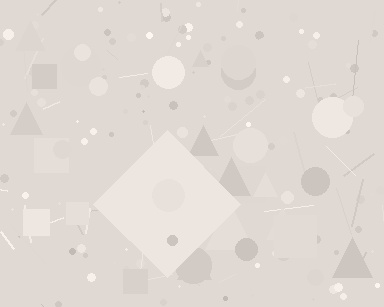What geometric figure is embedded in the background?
A diamond is embedded in the background.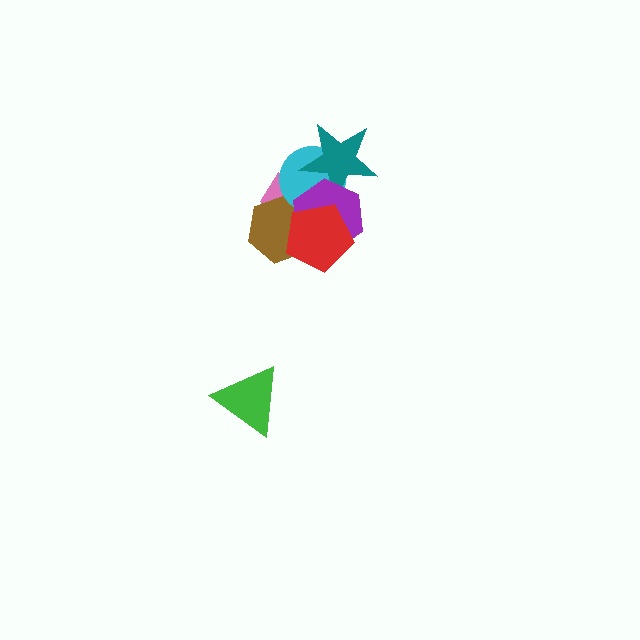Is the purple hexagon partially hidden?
Yes, it is partially covered by another shape.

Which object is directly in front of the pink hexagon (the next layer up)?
The brown hexagon is directly in front of the pink hexagon.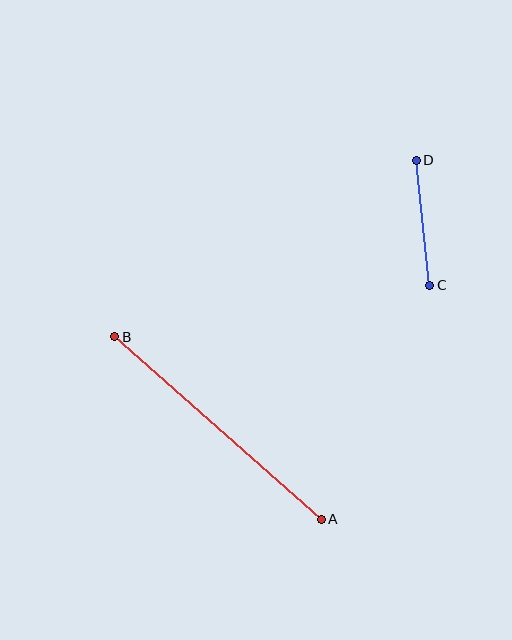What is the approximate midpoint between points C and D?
The midpoint is at approximately (423, 223) pixels.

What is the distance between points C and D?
The distance is approximately 126 pixels.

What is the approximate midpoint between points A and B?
The midpoint is at approximately (218, 428) pixels.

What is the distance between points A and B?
The distance is approximately 276 pixels.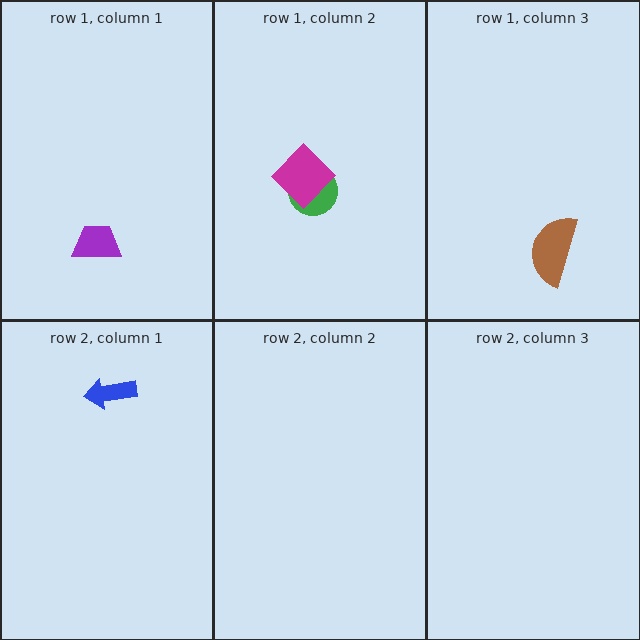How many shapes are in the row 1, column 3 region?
1.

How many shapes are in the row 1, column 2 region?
2.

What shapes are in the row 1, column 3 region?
The brown semicircle.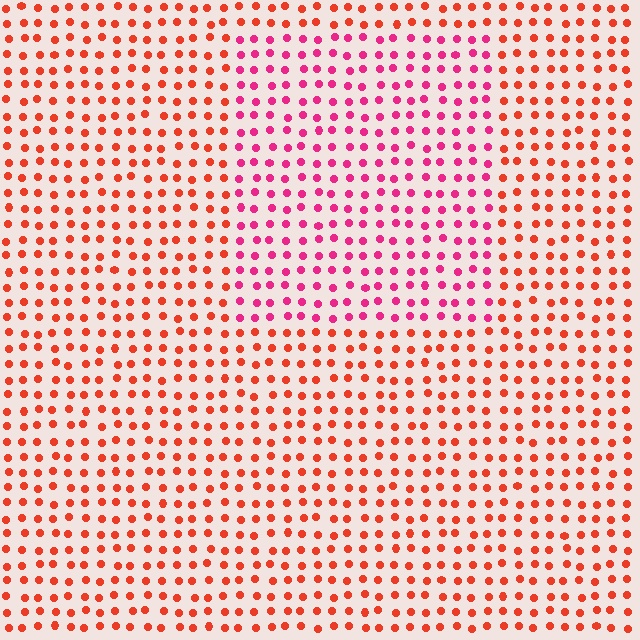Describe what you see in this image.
The image is filled with small red elements in a uniform arrangement. A rectangle-shaped region is visible where the elements are tinted to a slightly different hue, forming a subtle color boundary.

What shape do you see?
I see a rectangle.